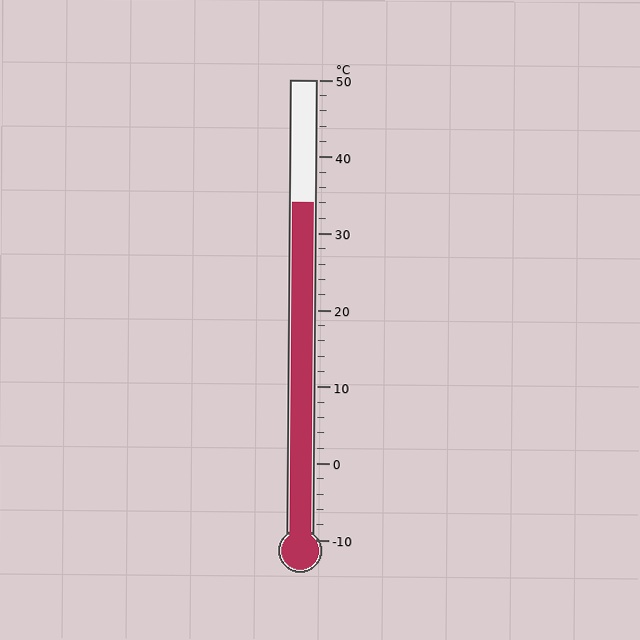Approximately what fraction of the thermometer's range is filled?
The thermometer is filled to approximately 75% of its range.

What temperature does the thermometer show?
The thermometer shows approximately 34°C.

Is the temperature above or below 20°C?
The temperature is above 20°C.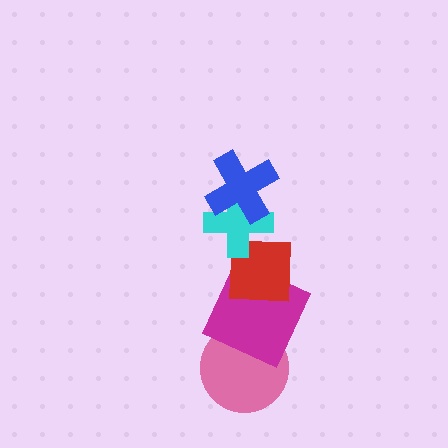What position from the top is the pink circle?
The pink circle is 5th from the top.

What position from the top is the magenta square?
The magenta square is 4th from the top.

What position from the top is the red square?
The red square is 3rd from the top.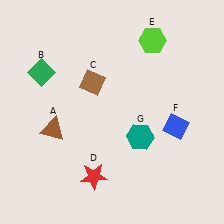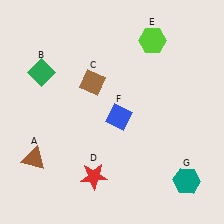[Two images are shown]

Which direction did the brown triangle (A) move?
The brown triangle (A) moved down.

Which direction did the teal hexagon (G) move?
The teal hexagon (G) moved right.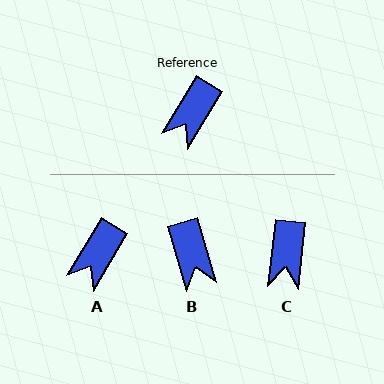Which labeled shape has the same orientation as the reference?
A.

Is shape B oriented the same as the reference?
No, it is off by about 47 degrees.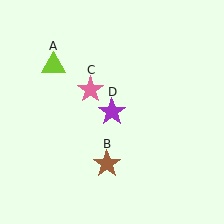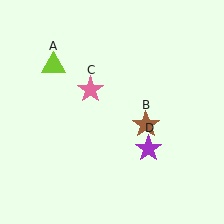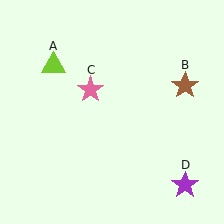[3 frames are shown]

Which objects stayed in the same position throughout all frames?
Lime triangle (object A) and pink star (object C) remained stationary.